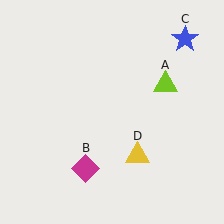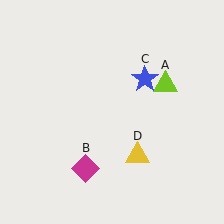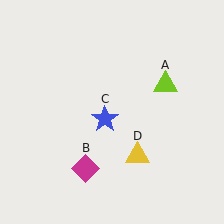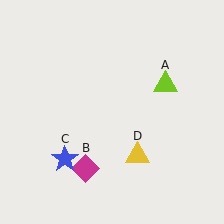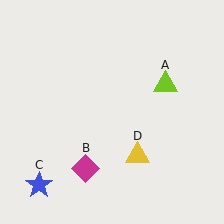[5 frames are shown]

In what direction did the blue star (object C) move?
The blue star (object C) moved down and to the left.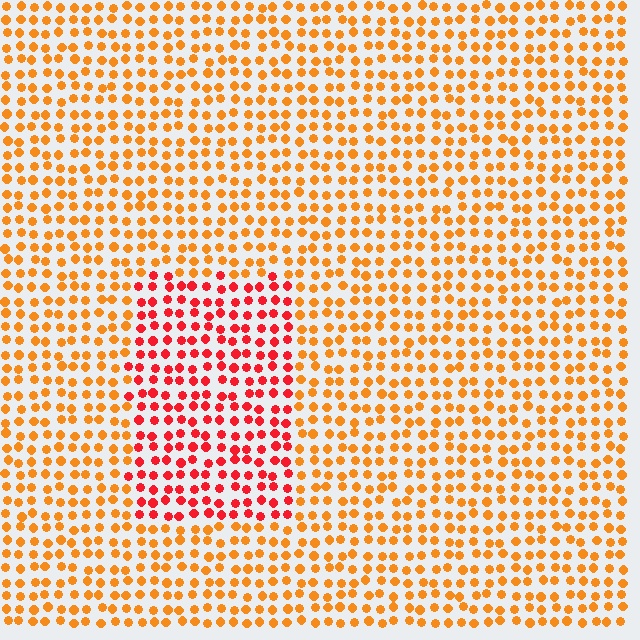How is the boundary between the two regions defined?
The boundary is defined purely by a slight shift in hue (about 36 degrees). Spacing, size, and orientation are identical on both sides.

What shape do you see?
I see a rectangle.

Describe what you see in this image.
The image is filled with small orange elements in a uniform arrangement. A rectangle-shaped region is visible where the elements are tinted to a slightly different hue, forming a subtle color boundary.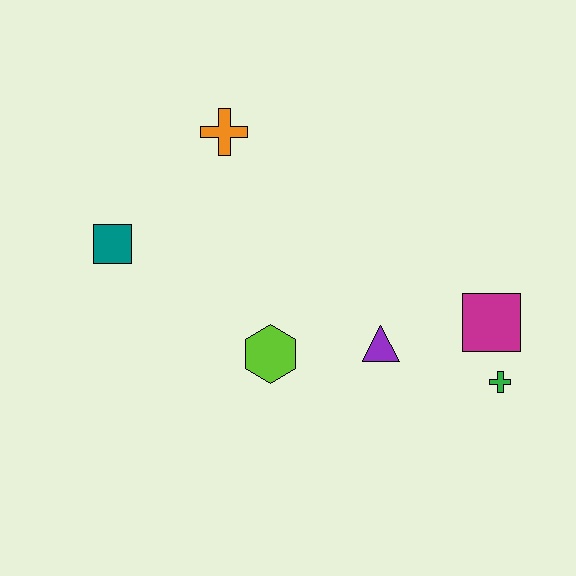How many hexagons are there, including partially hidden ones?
There is 1 hexagon.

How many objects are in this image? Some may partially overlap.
There are 6 objects.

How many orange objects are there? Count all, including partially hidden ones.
There is 1 orange object.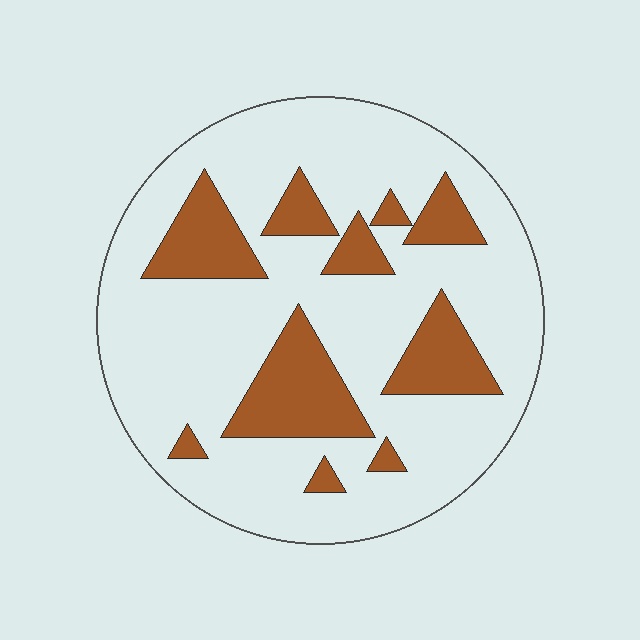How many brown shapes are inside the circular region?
10.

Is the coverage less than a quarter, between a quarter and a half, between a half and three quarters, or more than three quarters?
Less than a quarter.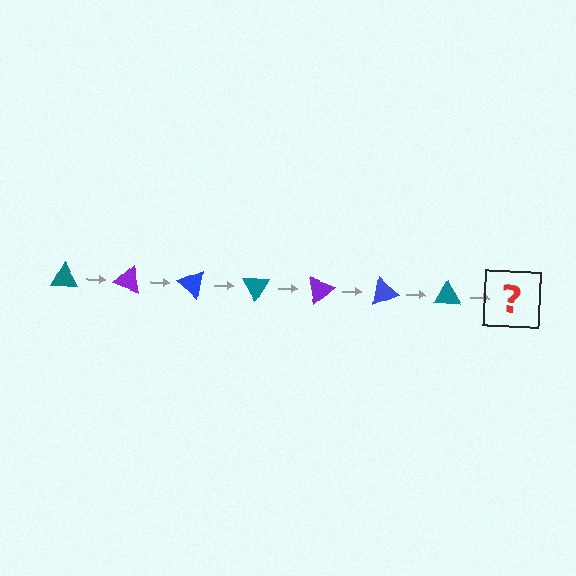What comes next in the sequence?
The next element should be a purple triangle, rotated 140 degrees from the start.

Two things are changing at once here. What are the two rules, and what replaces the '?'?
The two rules are that it rotates 20 degrees each step and the color cycles through teal, purple, and blue. The '?' should be a purple triangle, rotated 140 degrees from the start.